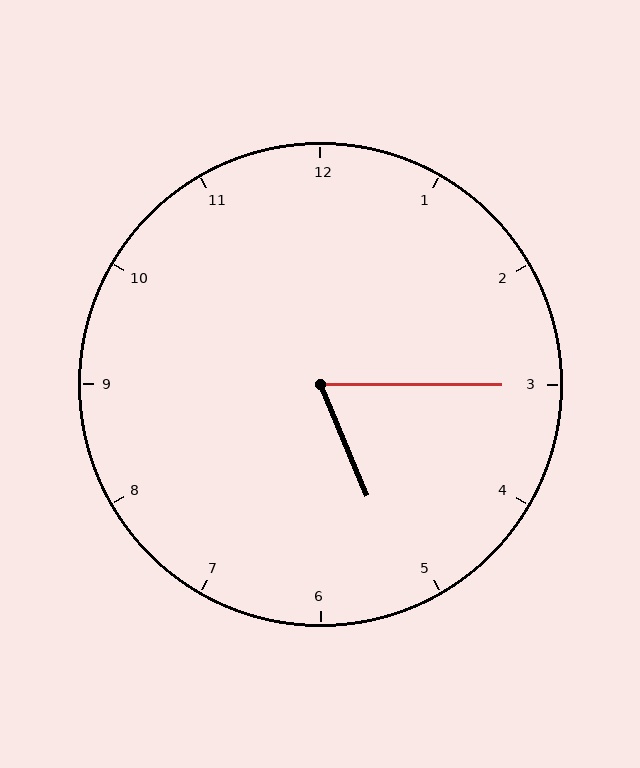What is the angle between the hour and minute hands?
Approximately 68 degrees.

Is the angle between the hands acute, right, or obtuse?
It is acute.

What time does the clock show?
5:15.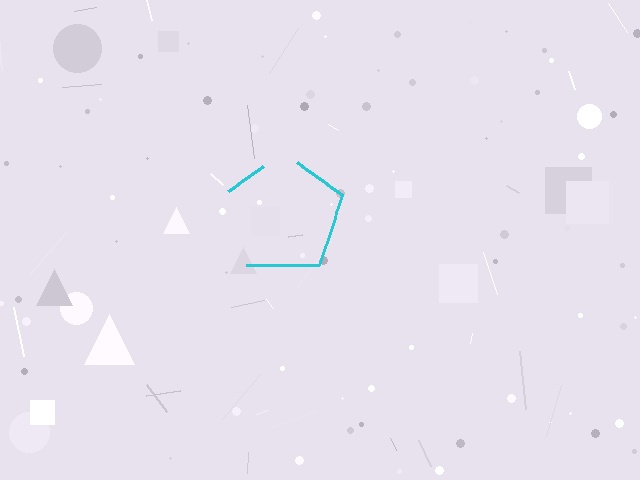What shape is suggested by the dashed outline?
The dashed outline suggests a pentagon.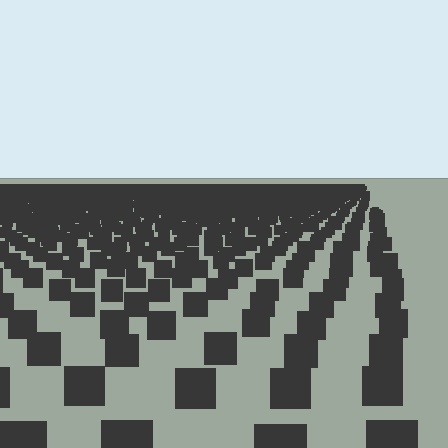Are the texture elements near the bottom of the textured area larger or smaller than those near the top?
Larger. Near the bottom, elements are closer to the viewer and appear at a bigger on-screen size.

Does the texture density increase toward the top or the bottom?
Density increases toward the top.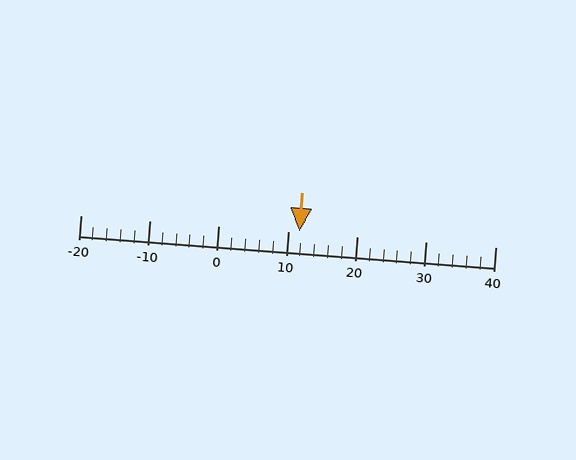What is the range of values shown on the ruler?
The ruler shows values from -20 to 40.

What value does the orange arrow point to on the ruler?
The orange arrow points to approximately 12.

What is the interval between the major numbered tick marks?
The major tick marks are spaced 10 units apart.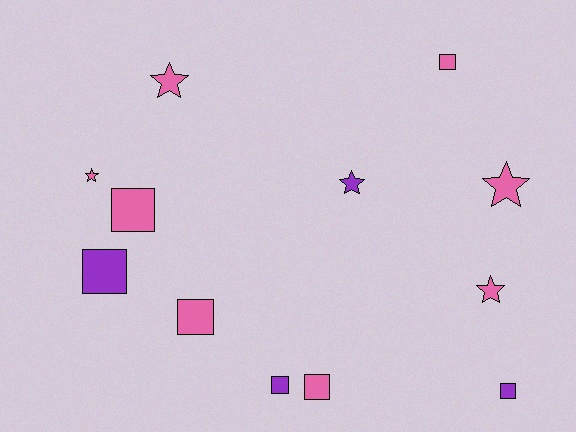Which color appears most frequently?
Pink, with 8 objects.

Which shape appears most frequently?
Square, with 7 objects.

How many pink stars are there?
There are 4 pink stars.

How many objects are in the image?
There are 12 objects.